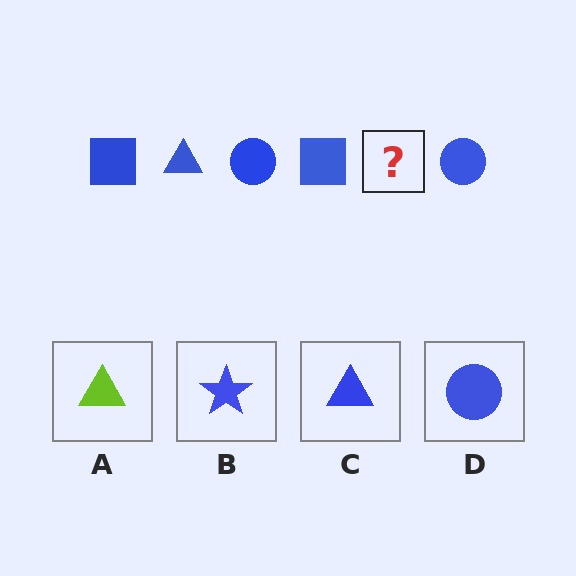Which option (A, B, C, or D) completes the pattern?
C.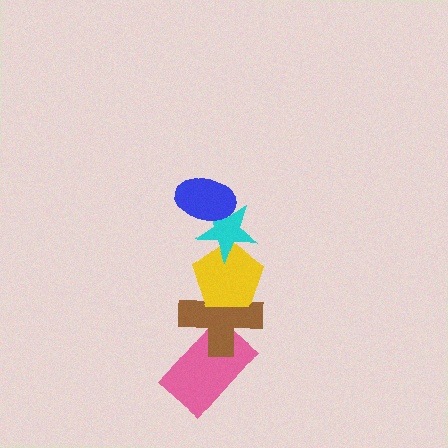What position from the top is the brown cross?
The brown cross is 4th from the top.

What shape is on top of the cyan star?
The blue ellipse is on top of the cyan star.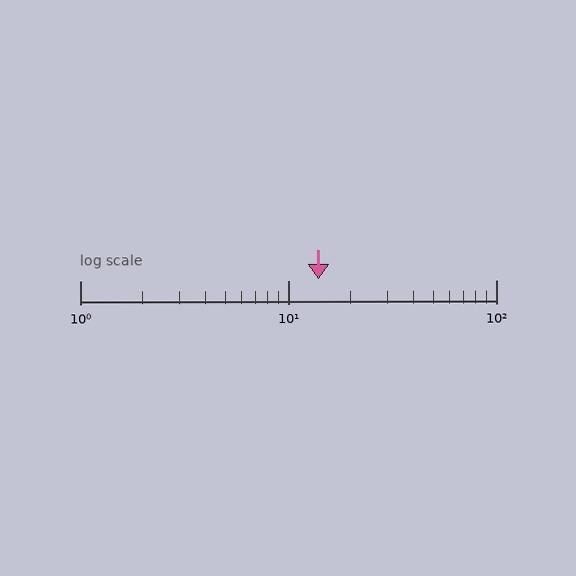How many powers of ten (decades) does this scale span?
The scale spans 2 decades, from 1 to 100.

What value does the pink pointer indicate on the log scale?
The pointer indicates approximately 14.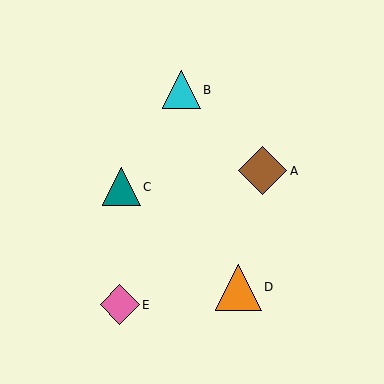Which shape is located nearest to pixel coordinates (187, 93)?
The cyan triangle (labeled B) at (181, 90) is nearest to that location.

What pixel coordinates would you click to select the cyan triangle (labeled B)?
Click at (181, 90) to select the cyan triangle B.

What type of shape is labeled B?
Shape B is a cyan triangle.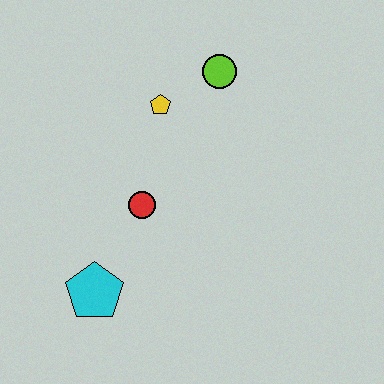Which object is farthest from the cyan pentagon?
The lime circle is farthest from the cyan pentagon.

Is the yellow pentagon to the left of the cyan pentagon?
No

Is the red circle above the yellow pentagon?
No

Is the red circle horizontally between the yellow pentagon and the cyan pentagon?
Yes